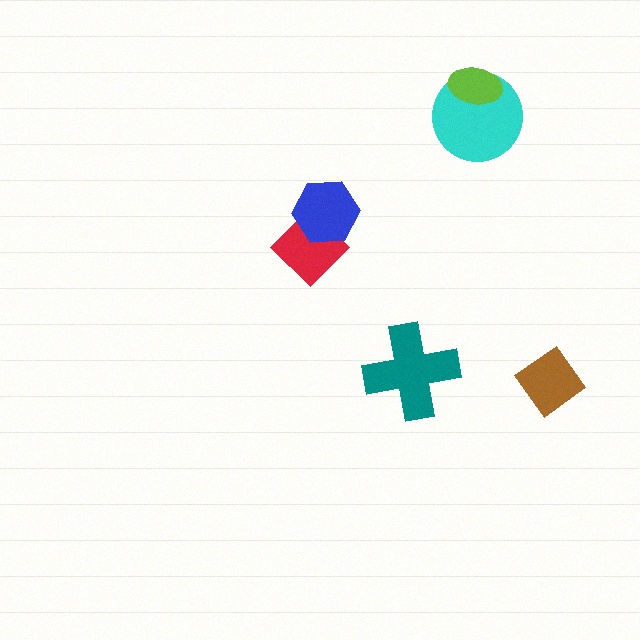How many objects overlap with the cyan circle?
1 object overlaps with the cyan circle.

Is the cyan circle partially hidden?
Yes, it is partially covered by another shape.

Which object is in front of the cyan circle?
The lime ellipse is in front of the cyan circle.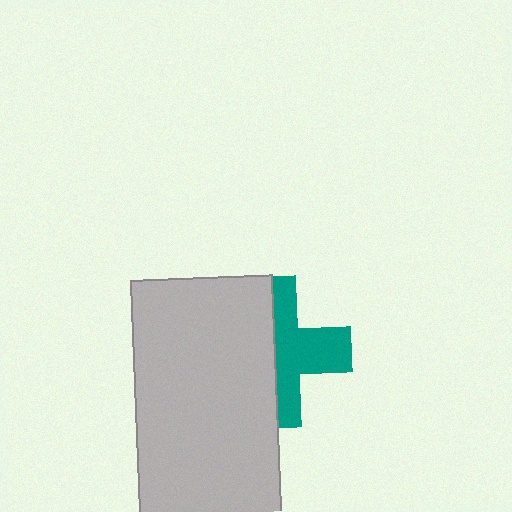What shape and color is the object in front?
The object in front is a light gray rectangle.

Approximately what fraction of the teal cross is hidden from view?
Roughly 50% of the teal cross is hidden behind the light gray rectangle.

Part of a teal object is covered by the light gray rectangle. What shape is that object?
It is a cross.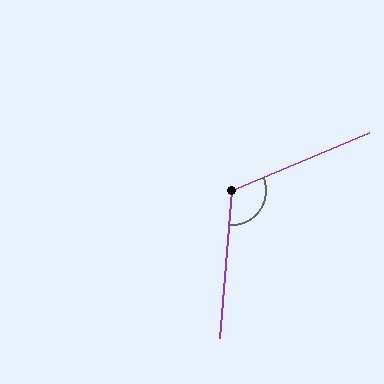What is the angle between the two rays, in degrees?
Approximately 117 degrees.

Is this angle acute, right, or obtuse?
It is obtuse.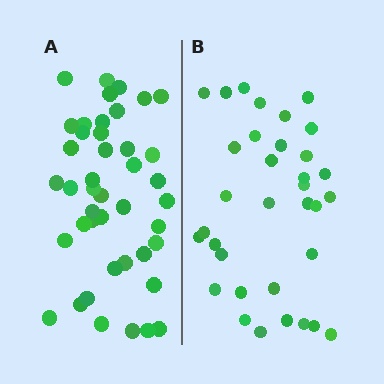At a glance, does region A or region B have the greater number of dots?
Region A (the left region) has more dots.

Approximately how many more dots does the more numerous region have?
Region A has roughly 8 or so more dots than region B.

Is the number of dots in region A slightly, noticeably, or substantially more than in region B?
Region A has noticeably more, but not dramatically so. The ratio is roughly 1.3 to 1.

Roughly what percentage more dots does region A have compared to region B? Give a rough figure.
About 25% more.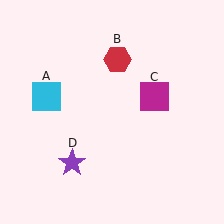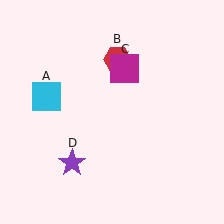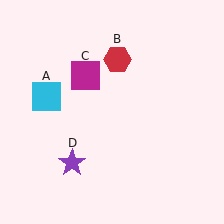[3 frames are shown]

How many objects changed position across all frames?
1 object changed position: magenta square (object C).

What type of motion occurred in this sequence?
The magenta square (object C) rotated counterclockwise around the center of the scene.